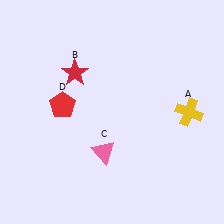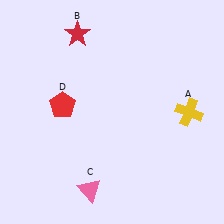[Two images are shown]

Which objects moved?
The objects that moved are: the red star (B), the pink triangle (C).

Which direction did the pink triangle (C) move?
The pink triangle (C) moved down.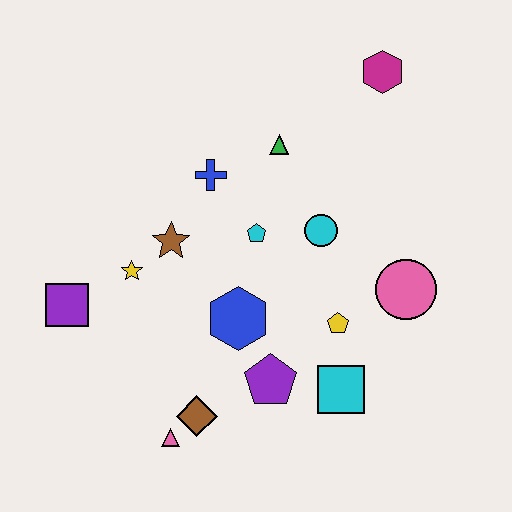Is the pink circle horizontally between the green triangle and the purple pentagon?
No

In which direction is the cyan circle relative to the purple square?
The cyan circle is to the right of the purple square.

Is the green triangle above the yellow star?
Yes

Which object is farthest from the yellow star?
The magenta hexagon is farthest from the yellow star.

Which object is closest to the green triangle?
The blue cross is closest to the green triangle.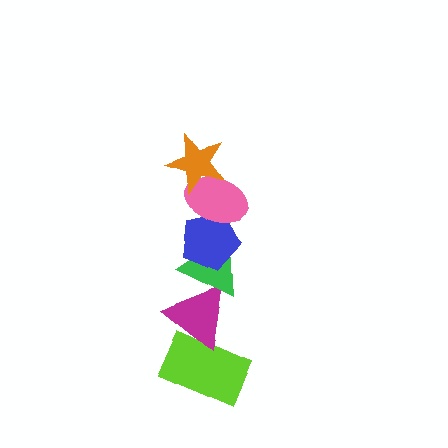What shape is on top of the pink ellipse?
The orange star is on top of the pink ellipse.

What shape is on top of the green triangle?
The blue pentagon is on top of the green triangle.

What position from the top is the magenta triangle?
The magenta triangle is 5th from the top.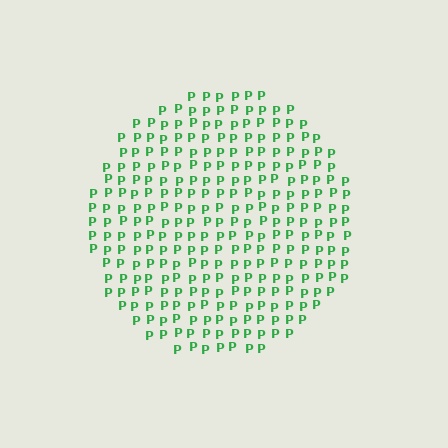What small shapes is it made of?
It is made of small letter P's.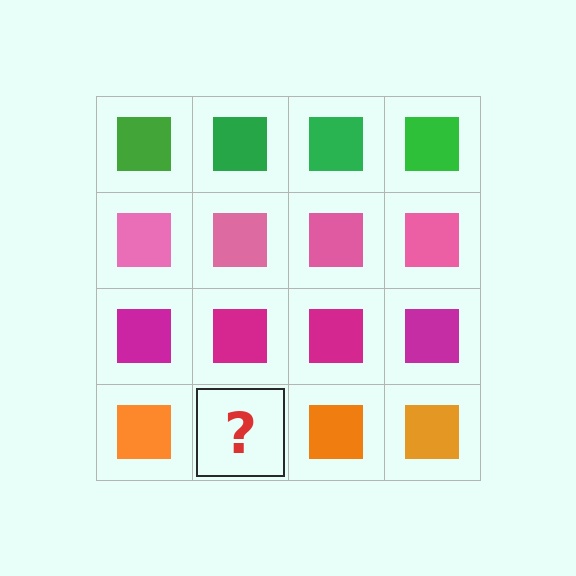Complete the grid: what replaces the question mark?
The question mark should be replaced with an orange square.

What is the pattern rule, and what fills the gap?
The rule is that each row has a consistent color. The gap should be filled with an orange square.